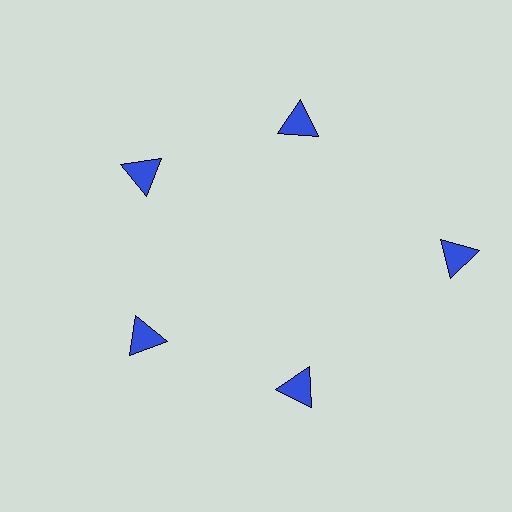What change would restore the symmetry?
The symmetry would be restored by moving it inward, back onto the ring so that all 5 triangles sit at equal angles and equal distance from the center.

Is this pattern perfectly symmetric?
No. The 5 blue triangles are arranged in a ring, but one element near the 3 o'clock position is pushed outward from the center, breaking the 5-fold rotational symmetry.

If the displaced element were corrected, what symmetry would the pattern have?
It would have 5-fold rotational symmetry — the pattern would map onto itself every 72 degrees.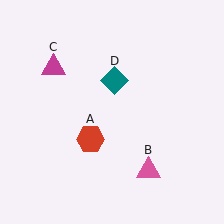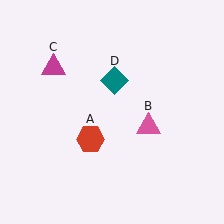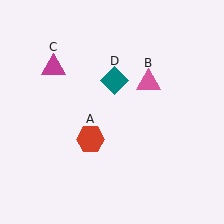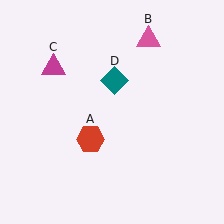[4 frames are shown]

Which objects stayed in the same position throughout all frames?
Red hexagon (object A) and magenta triangle (object C) and teal diamond (object D) remained stationary.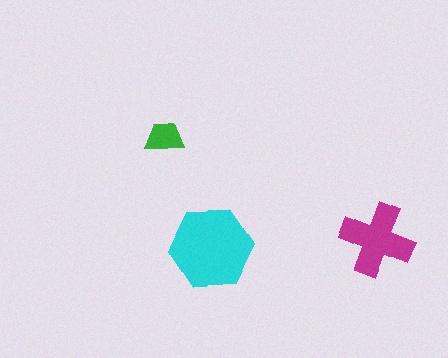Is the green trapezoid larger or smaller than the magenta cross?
Smaller.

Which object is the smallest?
The green trapezoid.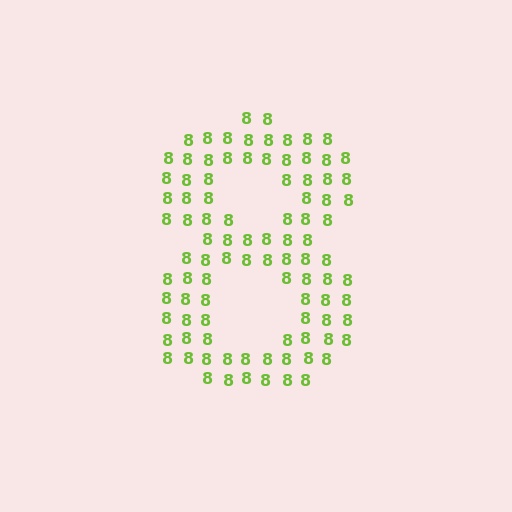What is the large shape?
The large shape is the digit 8.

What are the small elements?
The small elements are digit 8's.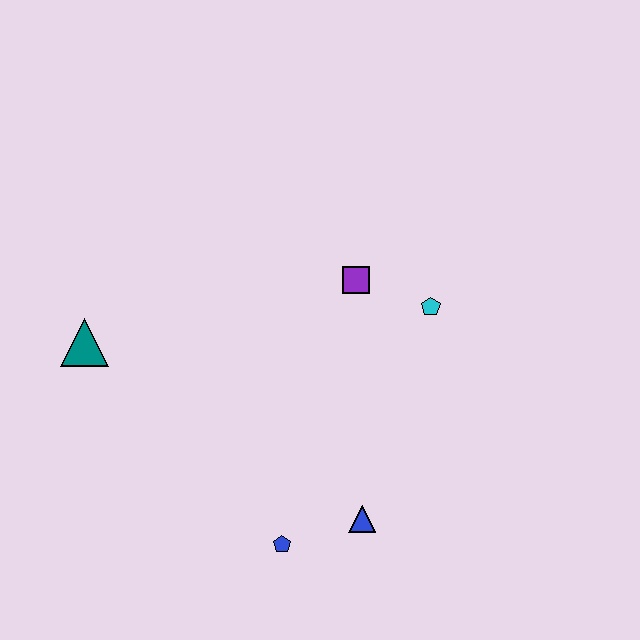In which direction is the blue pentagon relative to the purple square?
The blue pentagon is below the purple square.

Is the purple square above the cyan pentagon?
Yes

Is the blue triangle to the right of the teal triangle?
Yes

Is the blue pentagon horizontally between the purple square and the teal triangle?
Yes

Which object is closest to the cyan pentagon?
The purple square is closest to the cyan pentagon.